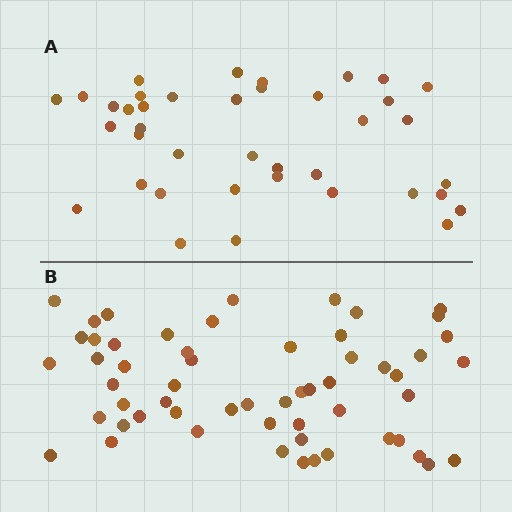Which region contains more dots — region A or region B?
Region B (the bottom region) has more dots.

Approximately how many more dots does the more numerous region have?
Region B has approximately 20 more dots than region A.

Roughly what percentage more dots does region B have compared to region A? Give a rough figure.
About 45% more.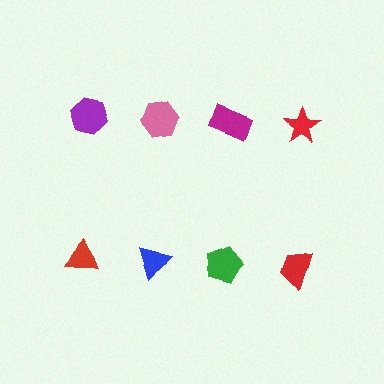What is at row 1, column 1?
A purple hexagon.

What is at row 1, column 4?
A red star.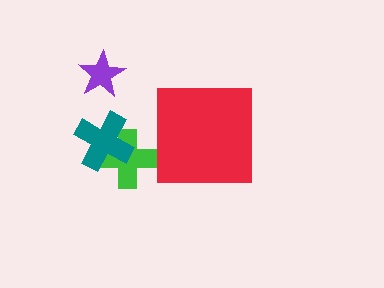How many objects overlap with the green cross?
1 object overlaps with the green cross.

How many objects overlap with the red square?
0 objects overlap with the red square.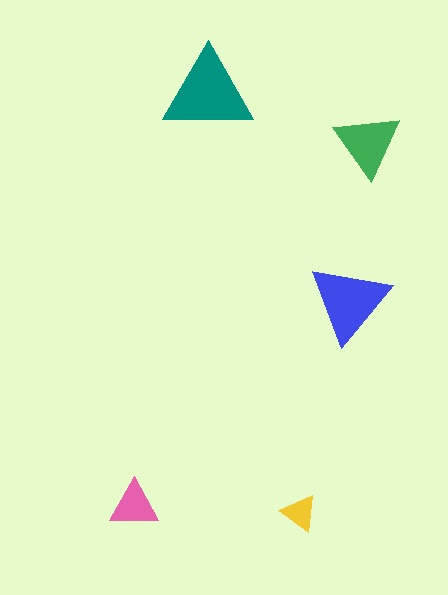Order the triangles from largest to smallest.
the teal one, the blue one, the green one, the pink one, the yellow one.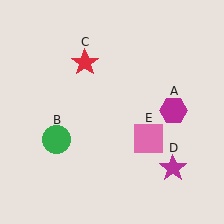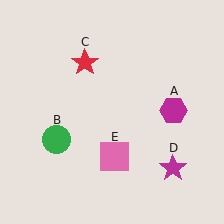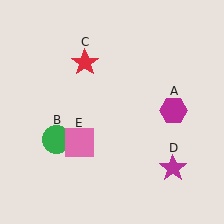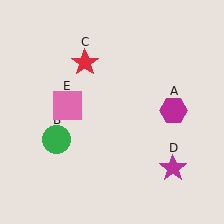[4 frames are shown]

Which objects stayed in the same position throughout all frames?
Magenta hexagon (object A) and green circle (object B) and red star (object C) and magenta star (object D) remained stationary.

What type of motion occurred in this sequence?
The pink square (object E) rotated clockwise around the center of the scene.